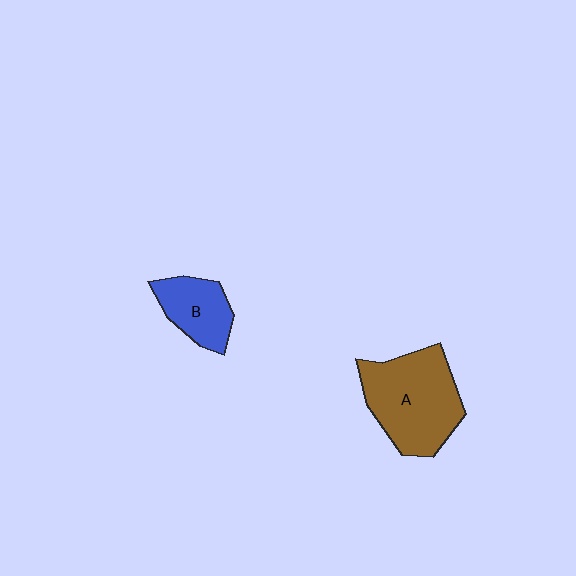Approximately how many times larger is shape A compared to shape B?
Approximately 1.9 times.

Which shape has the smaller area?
Shape B (blue).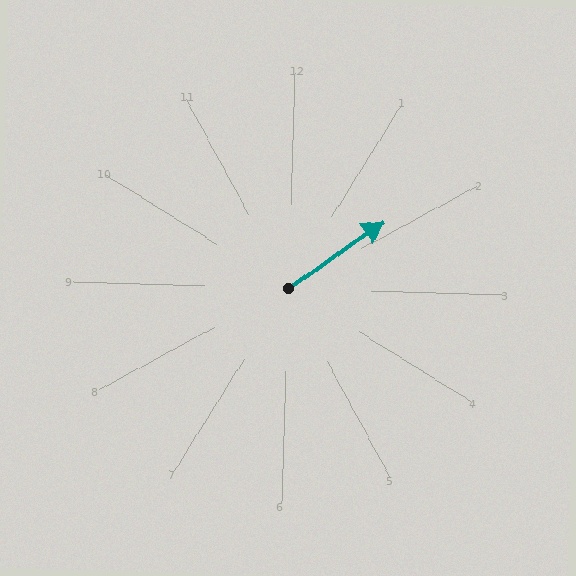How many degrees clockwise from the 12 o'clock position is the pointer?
Approximately 53 degrees.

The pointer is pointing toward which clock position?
Roughly 2 o'clock.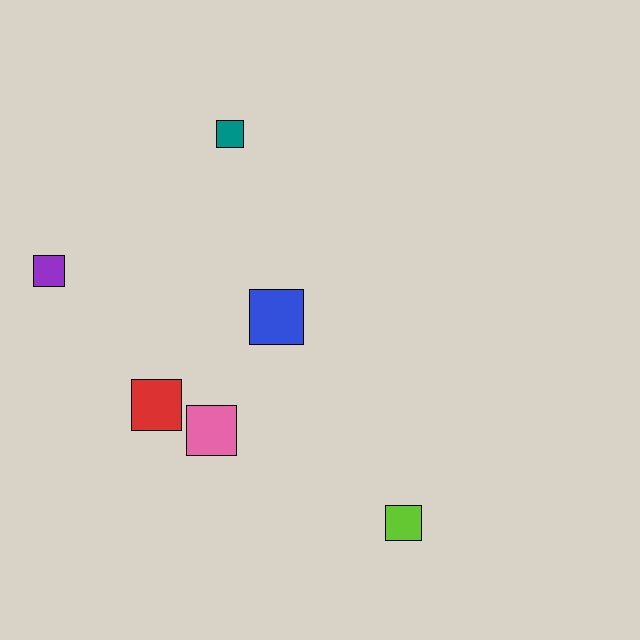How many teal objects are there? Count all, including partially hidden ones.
There is 1 teal object.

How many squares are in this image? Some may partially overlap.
There are 6 squares.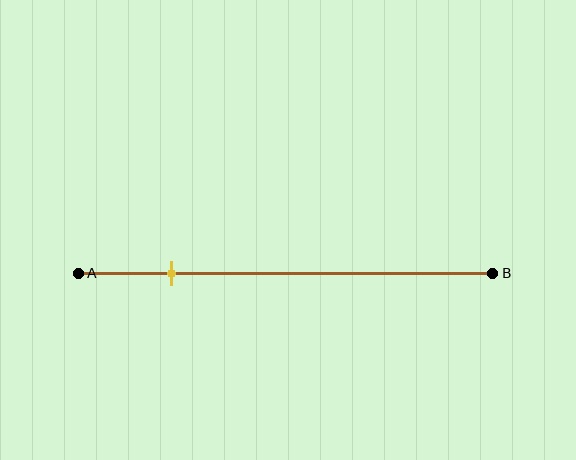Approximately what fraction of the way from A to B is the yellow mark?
The yellow mark is approximately 25% of the way from A to B.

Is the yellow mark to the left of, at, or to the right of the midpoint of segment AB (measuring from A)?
The yellow mark is to the left of the midpoint of segment AB.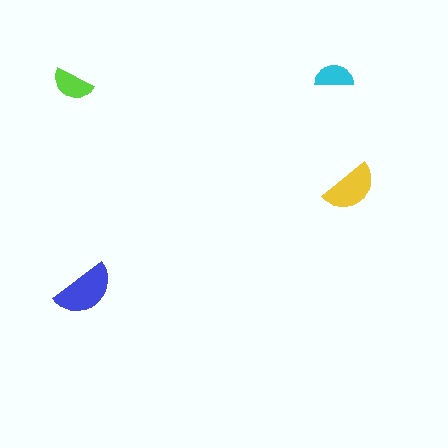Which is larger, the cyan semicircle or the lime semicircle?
The lime one.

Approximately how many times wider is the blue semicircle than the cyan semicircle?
About 1.5 times wider.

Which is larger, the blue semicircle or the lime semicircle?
The blue one.